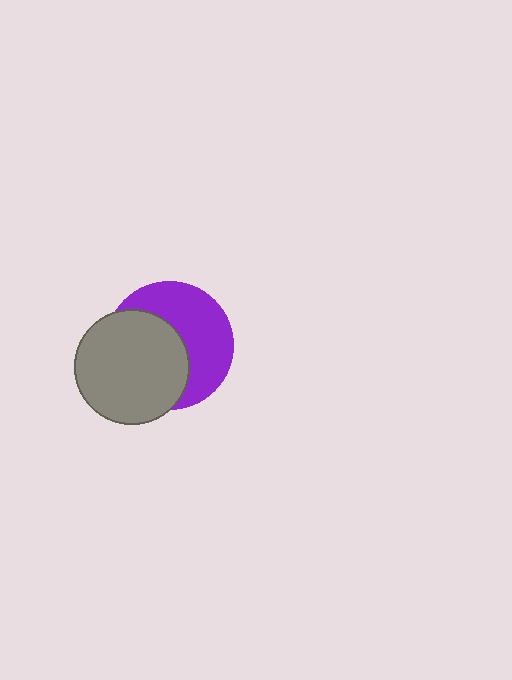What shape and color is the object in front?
The object in front is a gray circle.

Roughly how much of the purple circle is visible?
About half of it is visible (roughly 50%).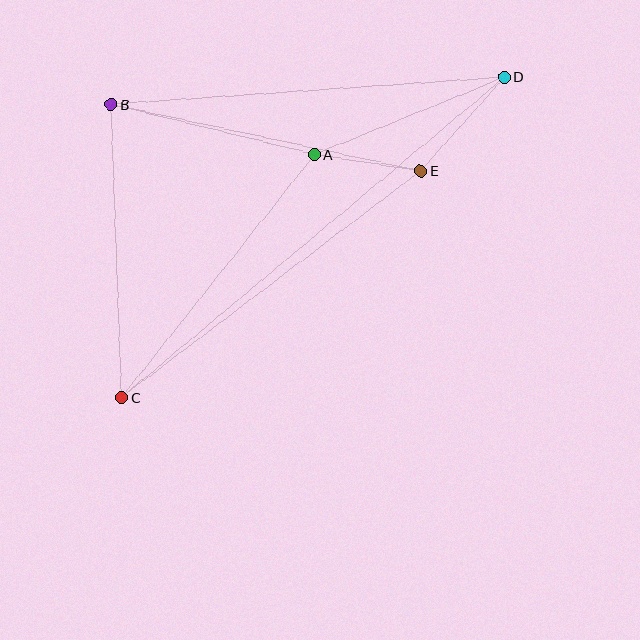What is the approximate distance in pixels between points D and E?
The distance between D and E is approximately 126 pixels.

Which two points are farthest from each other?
Points C and D are farthest from each other.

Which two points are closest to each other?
Points A and E are closest to each other.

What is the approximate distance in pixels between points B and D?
The distance between B and D is approximately 394 pixels.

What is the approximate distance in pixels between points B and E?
The distance between B and E is approximately 316 pixels.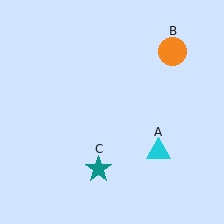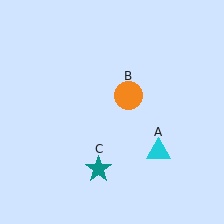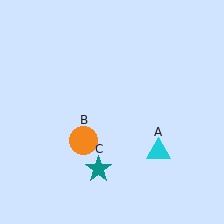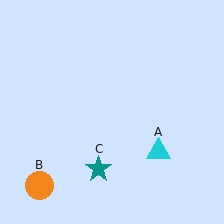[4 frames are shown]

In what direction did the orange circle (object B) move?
The orange circle (object B) moved down and to the left.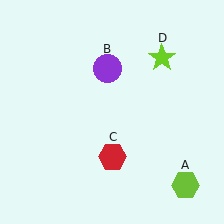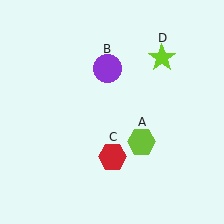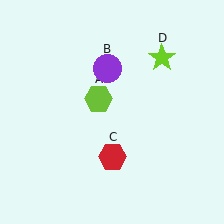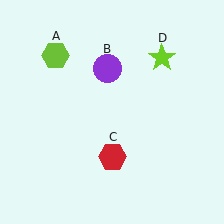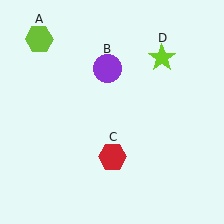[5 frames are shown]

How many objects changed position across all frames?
1 object changed position: lime hexagon (object A).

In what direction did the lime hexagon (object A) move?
The lime hexagon (object A) moved up and to the left.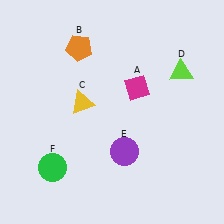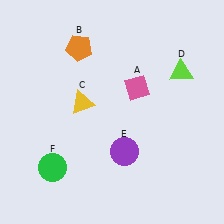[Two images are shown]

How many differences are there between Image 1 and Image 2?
There is 1 difference between the two images.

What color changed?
The diamond (A) changed from magenta in Image 1 to pink in Image 2.